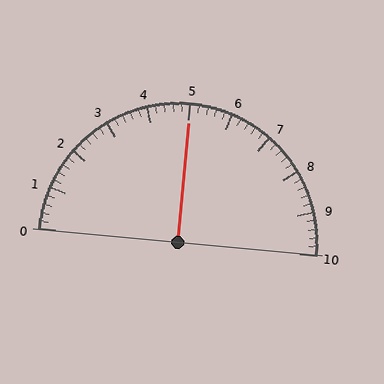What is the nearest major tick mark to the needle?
The nearest major tick mark is 5.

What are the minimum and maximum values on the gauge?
The gauge ranges from 0 to 10.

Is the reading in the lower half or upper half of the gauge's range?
The reading is in the upper half of the range (0 to 10).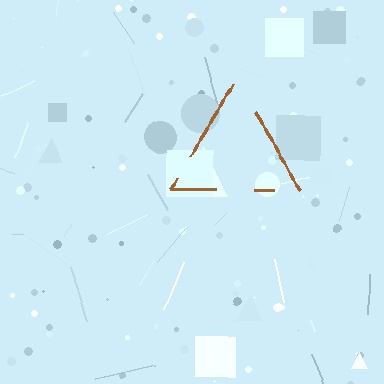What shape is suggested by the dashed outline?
The dashed outline suggests a triangle.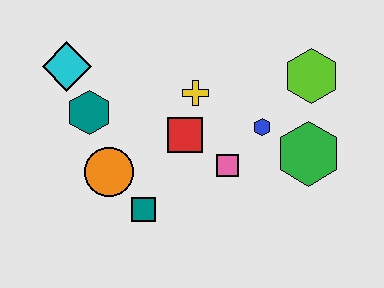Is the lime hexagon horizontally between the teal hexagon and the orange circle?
No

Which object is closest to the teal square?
The orange circle is closest to the teal square.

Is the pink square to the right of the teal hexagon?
Yes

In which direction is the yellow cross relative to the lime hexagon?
The yellow cross is to the left of the lime hexagon.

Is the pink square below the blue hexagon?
Yes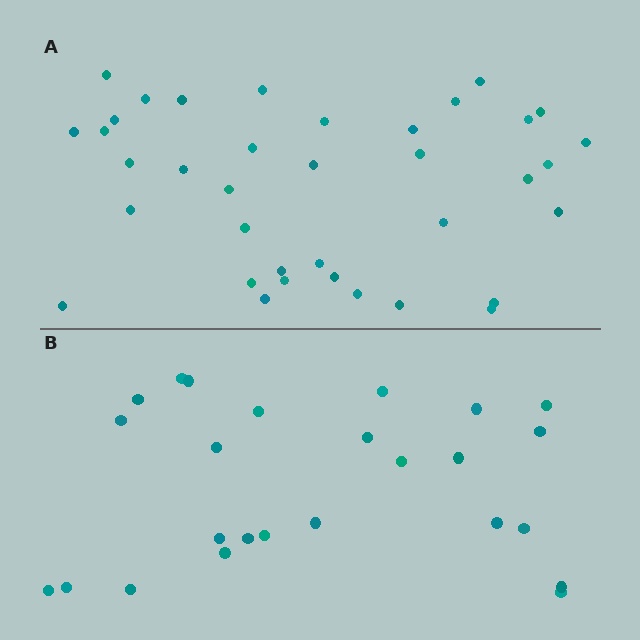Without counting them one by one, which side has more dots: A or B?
Region A (the top region) has more dots.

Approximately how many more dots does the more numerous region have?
Region A has roughly 12 or so more dots than region B.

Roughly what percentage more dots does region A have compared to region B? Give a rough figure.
About 50% more.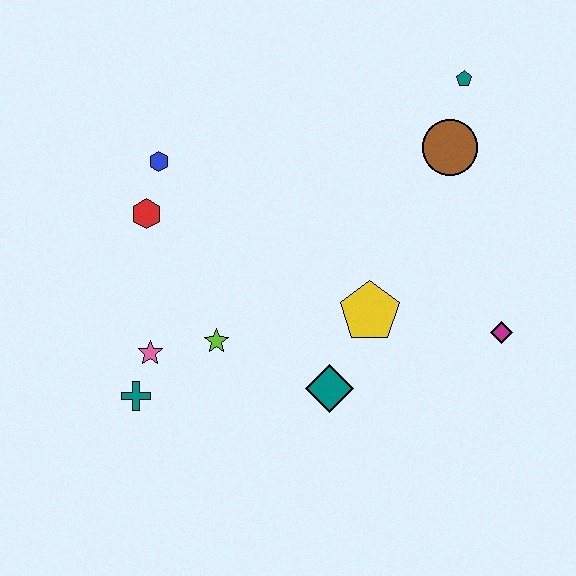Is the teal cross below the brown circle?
Yes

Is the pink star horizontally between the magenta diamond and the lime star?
No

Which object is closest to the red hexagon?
The blue hexagon is closest to the red hexagon.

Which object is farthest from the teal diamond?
The teal pentagon is farthest from the teal diamond.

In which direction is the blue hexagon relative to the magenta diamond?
The blue hexagon is to the left of the magenta diamond.